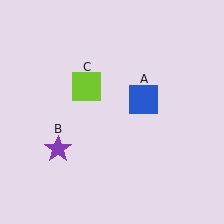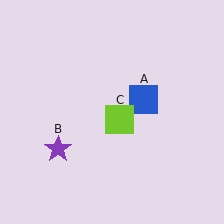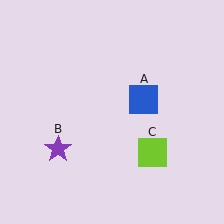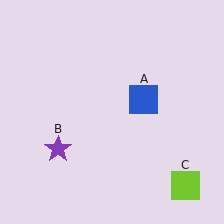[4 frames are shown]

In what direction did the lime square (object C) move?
The lime square (object C) moved down and to the right.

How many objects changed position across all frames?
1 object changed position: lime square (object C).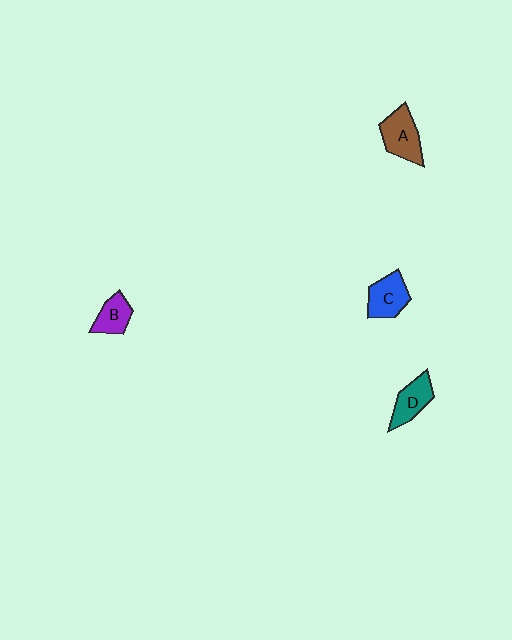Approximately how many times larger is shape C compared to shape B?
Approximately 1.3 times.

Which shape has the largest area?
Shape A (brown).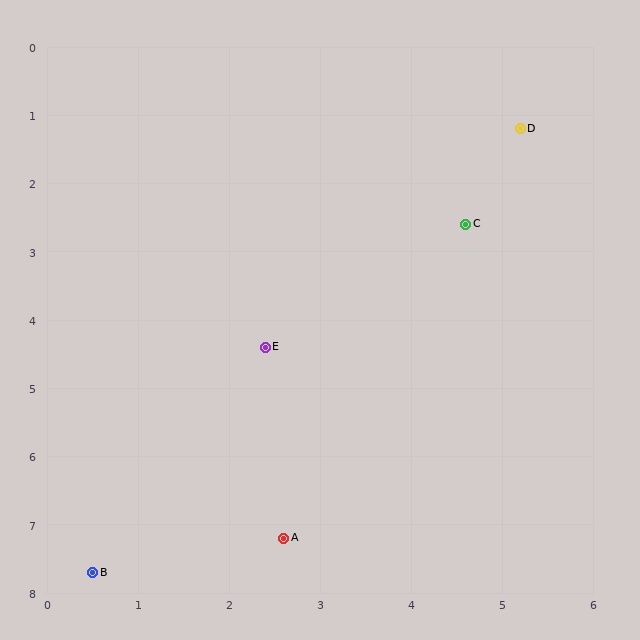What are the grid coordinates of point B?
Point B is at approximately (0.5, 7.7).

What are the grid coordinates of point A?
Point A is at approximately (2.6, 7.2).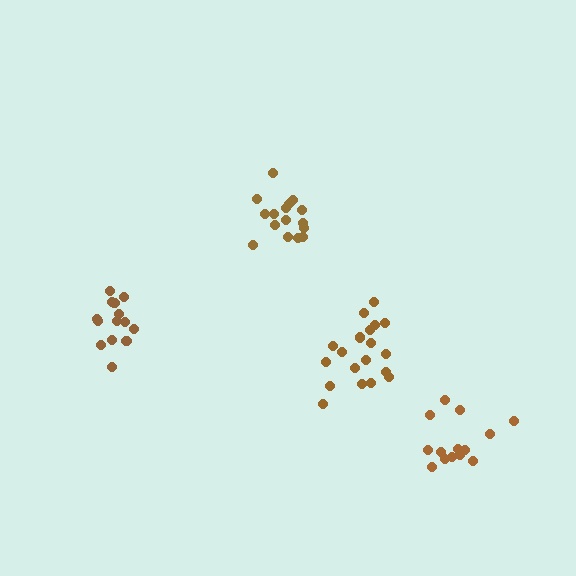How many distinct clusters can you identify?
There are 4 distinct clusters.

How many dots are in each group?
Group 1: 19 dots, Group 2: 16 dots, Group 3: 14 dots, Group 4: 14 dots (63 total).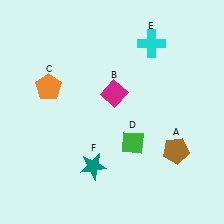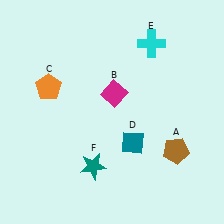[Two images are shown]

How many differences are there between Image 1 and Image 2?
There is 1 difference between the two images.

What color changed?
The diamond (D) changed from green in Image 1 to teal in Image 2.